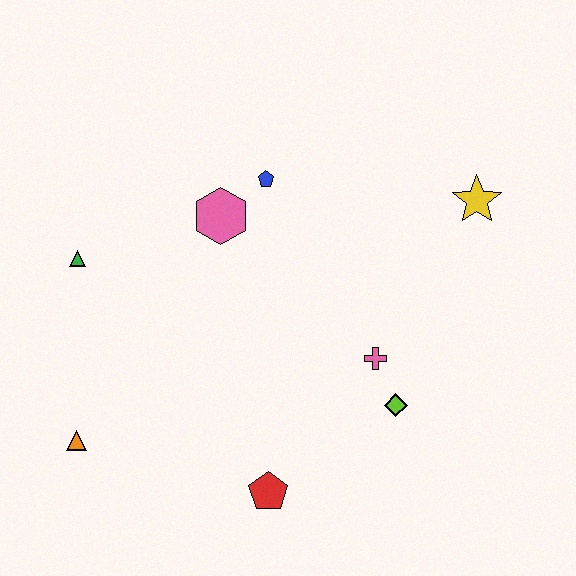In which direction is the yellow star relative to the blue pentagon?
The yellow star is to the right of the blue pentagon.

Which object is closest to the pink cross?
The lime diamond is closest to the pink cross.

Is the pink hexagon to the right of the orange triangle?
Yes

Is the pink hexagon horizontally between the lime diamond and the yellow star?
No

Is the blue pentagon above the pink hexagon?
Yes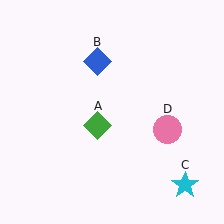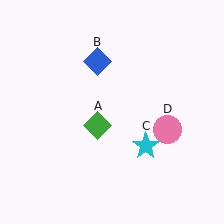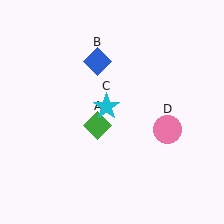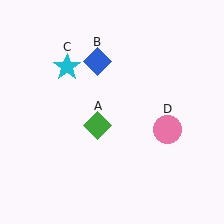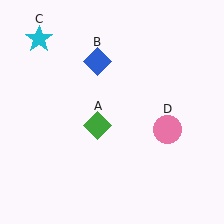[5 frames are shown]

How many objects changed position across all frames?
1 object changed position: cyan star (object C).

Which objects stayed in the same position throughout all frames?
Green diamond (object A) and blue diamond (object B) and pink circle (object D) remained stationary.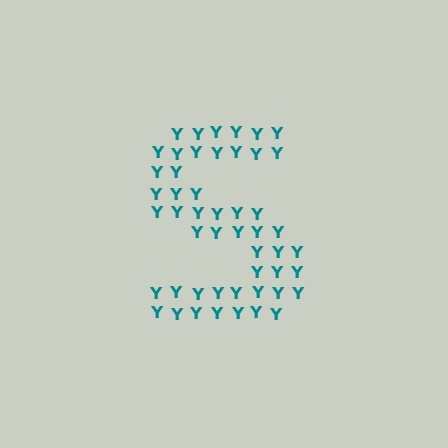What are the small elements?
The small elements are letter Y's.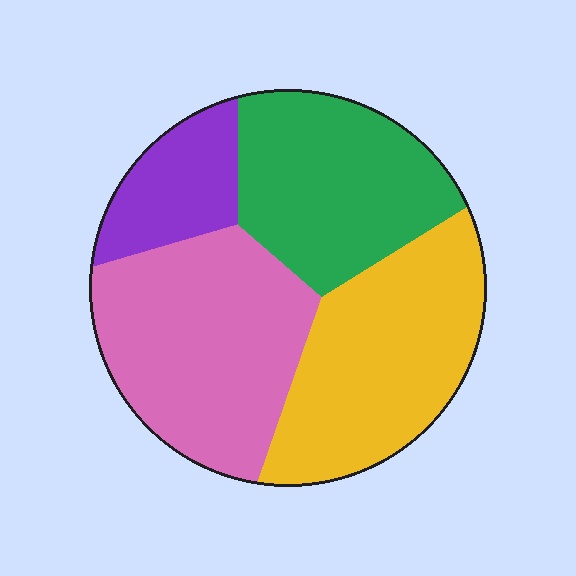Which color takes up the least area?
Purple, at roughly 10%.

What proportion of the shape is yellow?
Yellow takes up about one third (1/3) of the shape.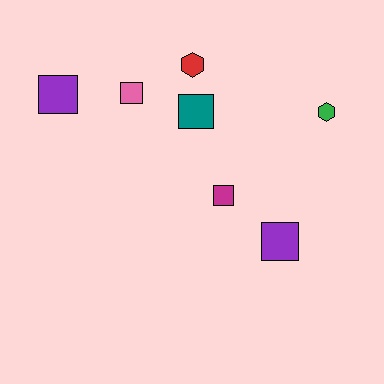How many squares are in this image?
There are 5 squares.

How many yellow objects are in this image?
There are no yellow objects.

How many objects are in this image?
There are 7 objects.